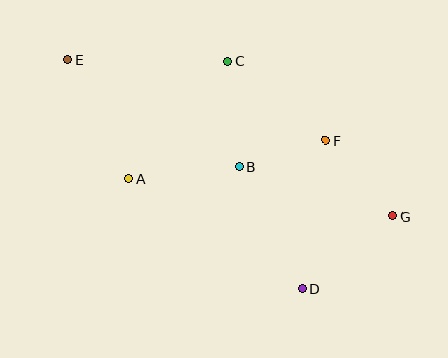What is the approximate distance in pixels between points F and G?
The distance between F and G is approximately 101 pixels.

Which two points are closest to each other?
Points B and F are closest to each other.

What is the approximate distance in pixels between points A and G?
The distance between A and G is approximately 267 pixels.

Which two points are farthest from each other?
Points E and G are farthest from each other.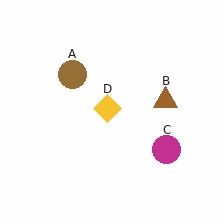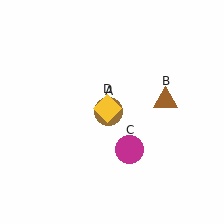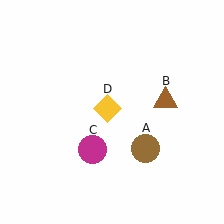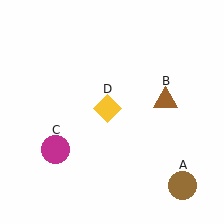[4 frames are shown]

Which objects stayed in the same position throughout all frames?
Brown triangle (object B) and yellow diamond (object D) remained stationary.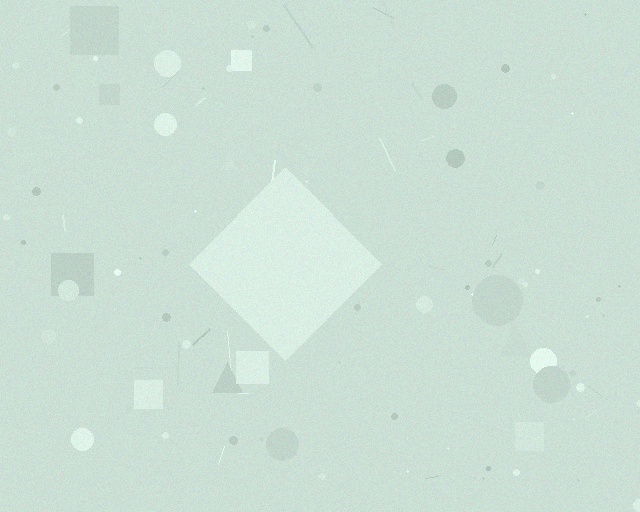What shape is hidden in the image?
A diamond is hidden in the image.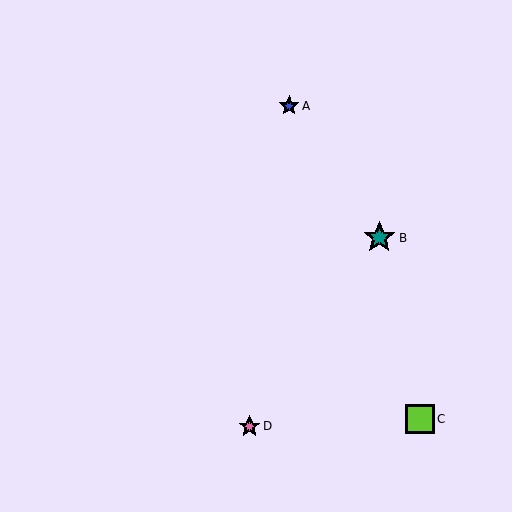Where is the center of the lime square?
The center of the lime square is at (420, 419).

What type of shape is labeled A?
Shape A is a blue star.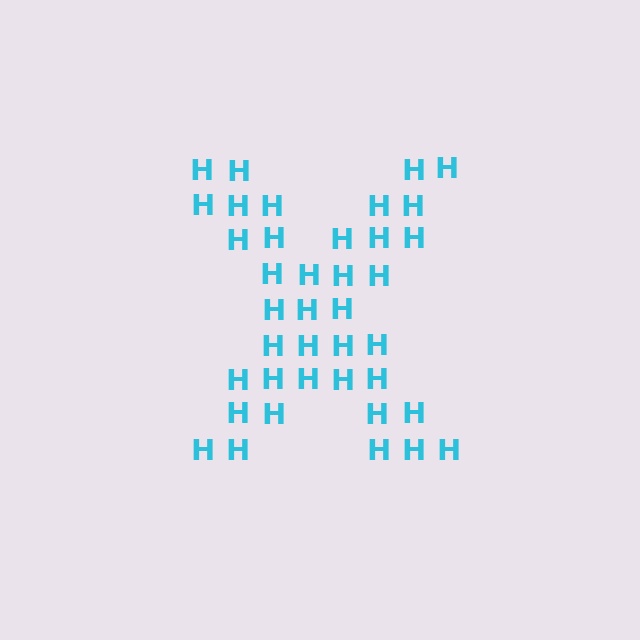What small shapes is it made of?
It is made of small letter H's.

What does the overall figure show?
The overall figure shows the letter X.